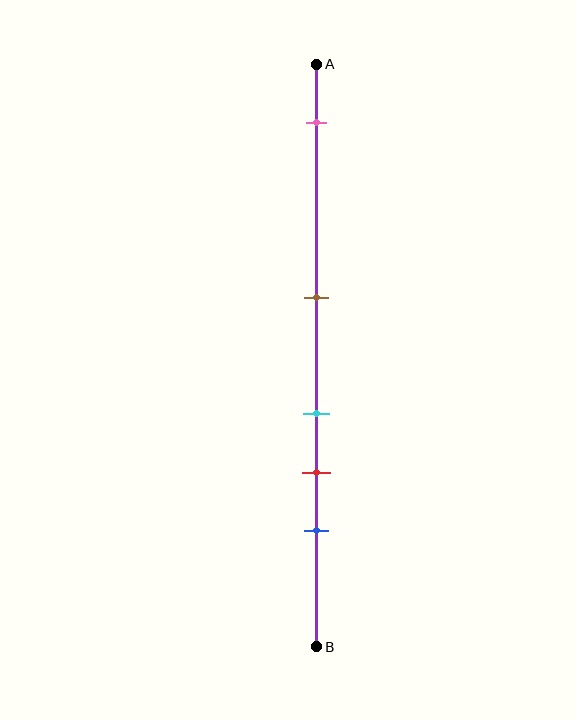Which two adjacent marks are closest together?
The cyan and red marks are the closest adjacent pair.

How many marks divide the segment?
There are 5 marks dividing the segment.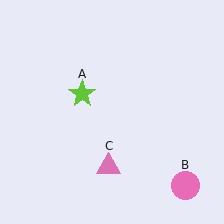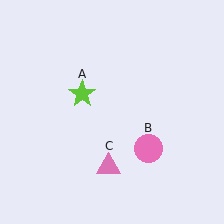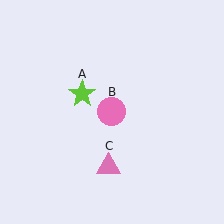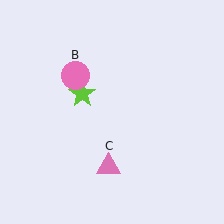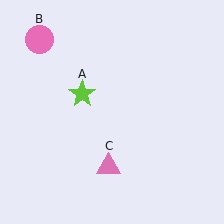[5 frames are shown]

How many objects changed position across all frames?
1 object changed position: pink circle (object B).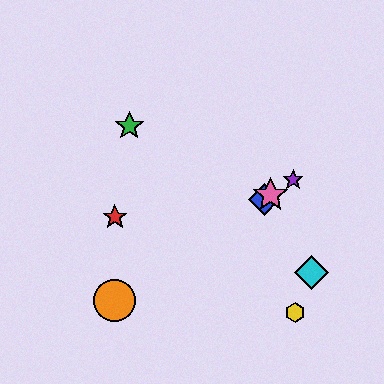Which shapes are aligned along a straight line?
The blue diamond, the purple star, the orange circle, the pink star are aligned along a straight line.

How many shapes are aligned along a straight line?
4 shapes (the blue diamond, the purple star, the orange circle, the pink star) are aligned along a straight line.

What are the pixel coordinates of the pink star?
The pink star is at (271, 195).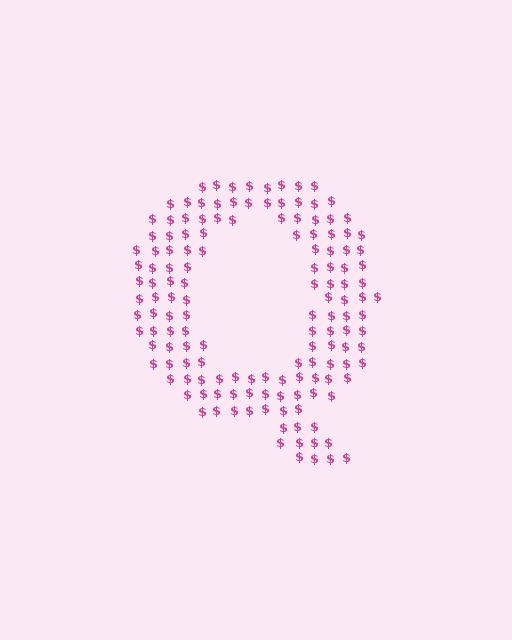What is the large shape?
The large shape is the letter Q.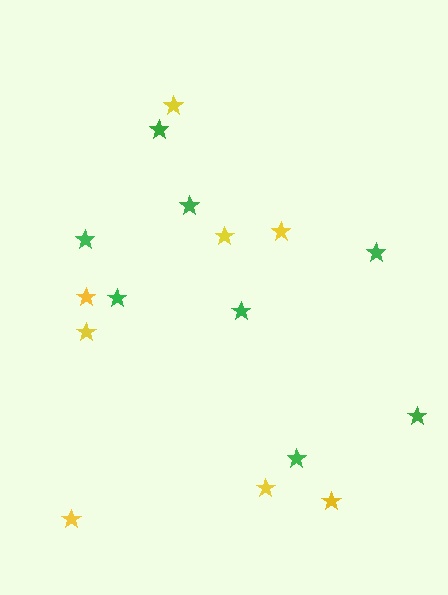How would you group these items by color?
There are 2 groups: one group of green stars (8) and one group of yellow stars (8).